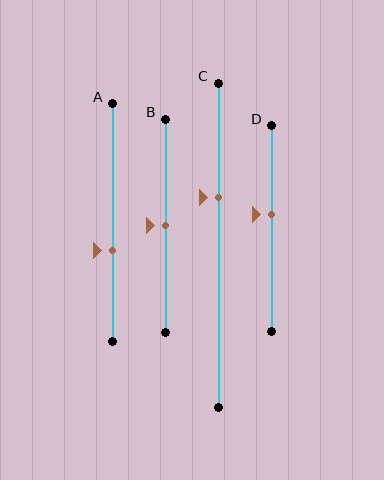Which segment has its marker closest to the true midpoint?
Segment B has its marker closest to the true midpoint.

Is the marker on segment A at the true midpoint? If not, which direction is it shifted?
No, the marker on segment A is shifted downward by about 12% of the segment length.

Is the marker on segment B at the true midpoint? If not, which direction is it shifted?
Yes, the marker on segment B is at the true midpoint.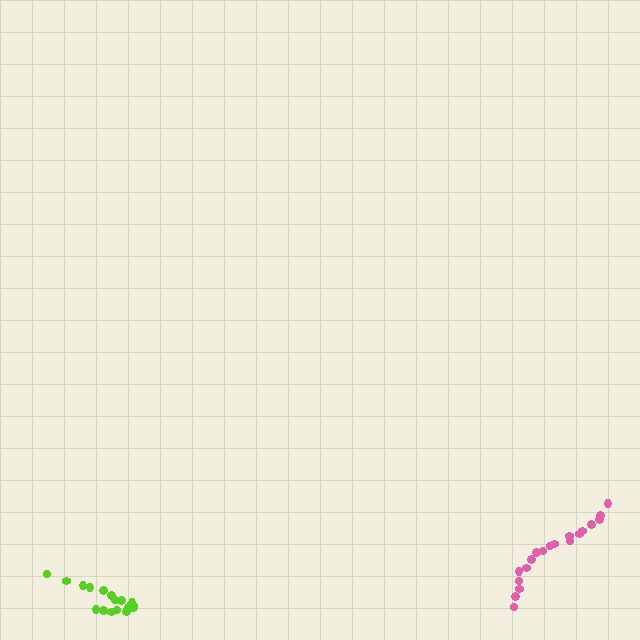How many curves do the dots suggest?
There are 2 distinct paths.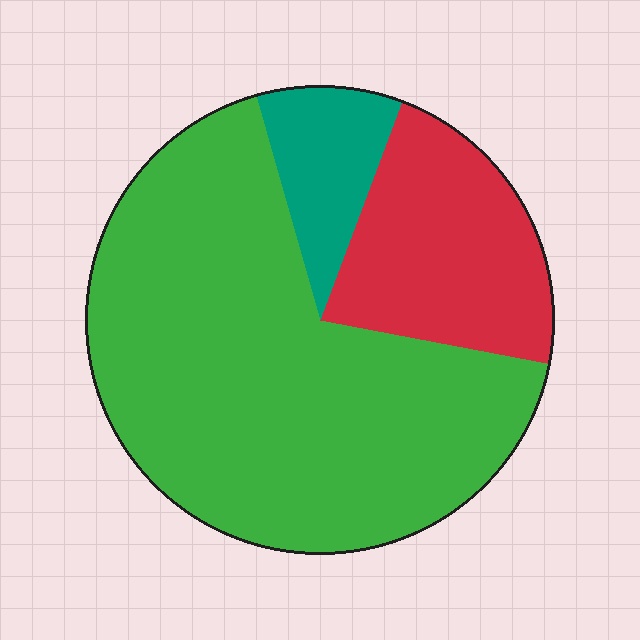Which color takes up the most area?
Green, at roughly 70%.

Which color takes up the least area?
Teal, at roughly 10%.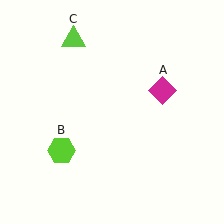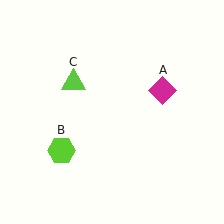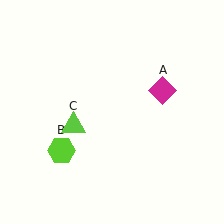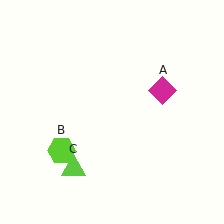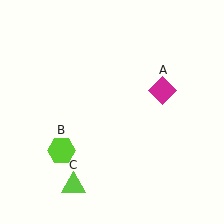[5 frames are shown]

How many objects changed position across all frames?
1 object changed position: lime triangle (object C).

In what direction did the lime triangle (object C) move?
The lime triangle (object C) moved down.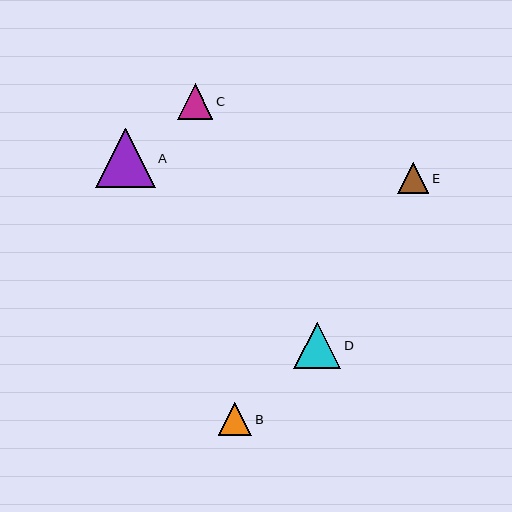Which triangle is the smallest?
Triangle E is the smallest with a size of approximately 32 pixels.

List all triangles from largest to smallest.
From largest to smallest: A, D, C, B, E.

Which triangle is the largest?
Triangle A is the largest with a size of approximately 60 pixels.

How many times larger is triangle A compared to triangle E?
Triangle A is approximately 1.9 times the size of triangle E.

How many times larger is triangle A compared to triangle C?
Triangle A is approximately 1.7 times the size of triangle C.